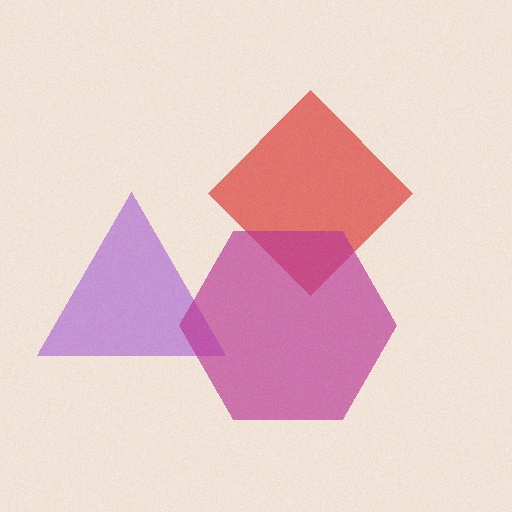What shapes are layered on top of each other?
The layered shapes are: a purple triangle, a red diamond, a magenta hexagon.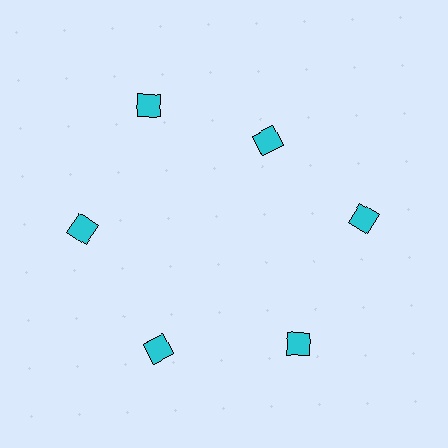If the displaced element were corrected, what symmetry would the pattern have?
It would have 6-fold rotational symmetry — the pattern would map onto itself every 60 degrees.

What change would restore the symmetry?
The symmetry would be restored by moving it outward, back onto the ring so that all 6 diamonds sit at equal angles and equal distance from the center.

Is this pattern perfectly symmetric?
No. The 6 cyan diamonds are arranged in a ring, but one element near the 1 o'clock position is pulled inward toward the center, breaking the 6-fold rotational symmetry.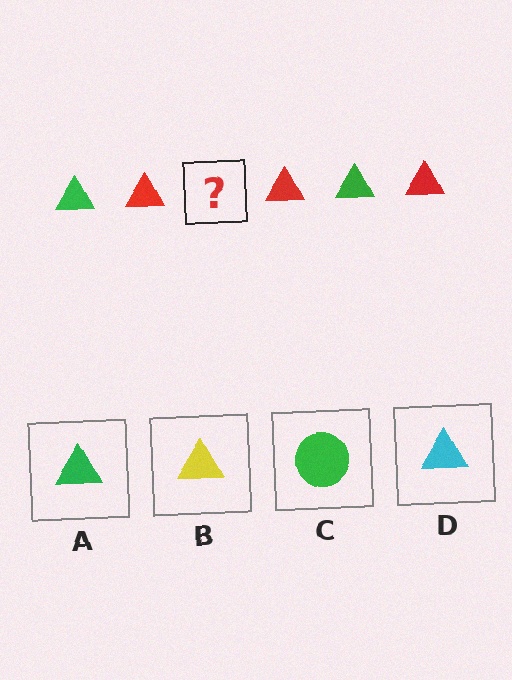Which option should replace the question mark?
Option A.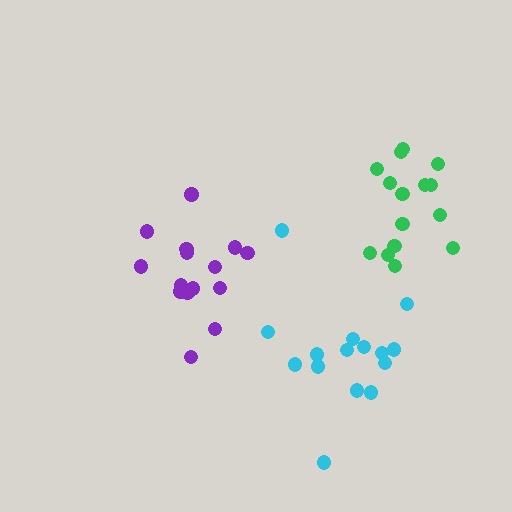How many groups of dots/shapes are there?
There are 3 groups.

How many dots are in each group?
Group 1: 15 dots, Group 2: 15 dots, Group 3: 15 dots (45 total).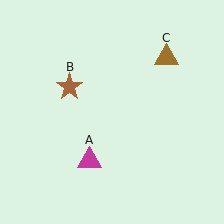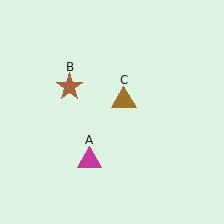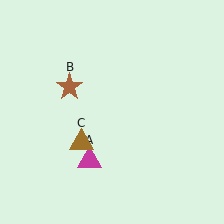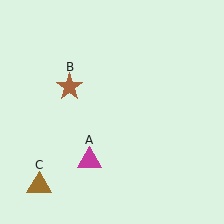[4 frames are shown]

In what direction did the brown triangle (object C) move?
The brown triangle (object C) moved down and to the left.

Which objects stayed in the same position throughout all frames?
Magenta triangle (object A) and brown star (object B) remained stationary.